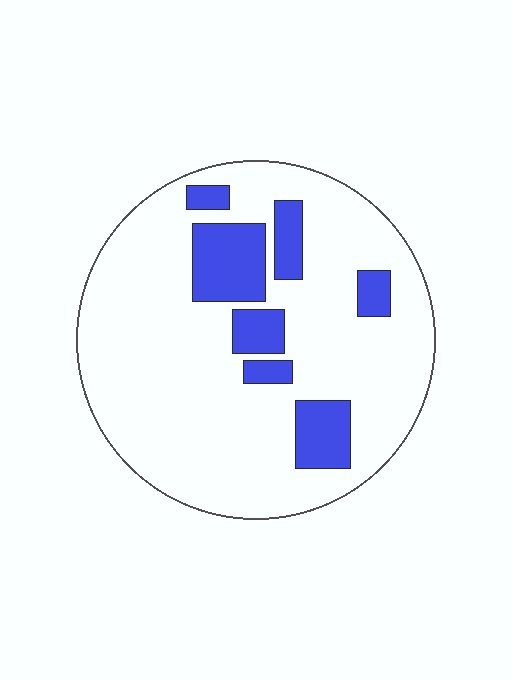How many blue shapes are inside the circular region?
7.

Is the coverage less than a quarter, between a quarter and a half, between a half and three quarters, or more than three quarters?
Less than a quarter.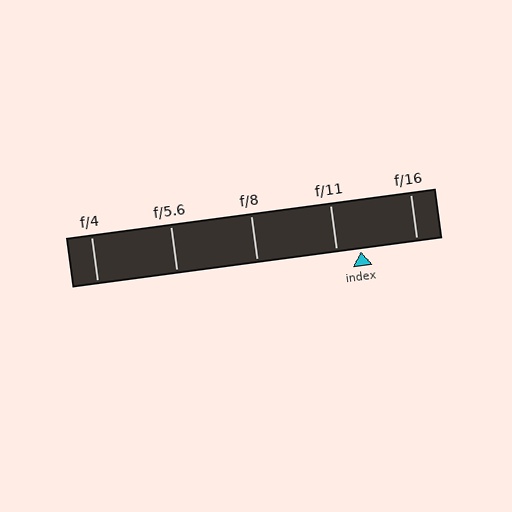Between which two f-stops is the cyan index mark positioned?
The index mark is between f/11 and f/16.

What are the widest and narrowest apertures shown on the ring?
The widest aperture shown is f/4 and the narrowest is f/16.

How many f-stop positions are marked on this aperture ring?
There are 5 f-stop positions marked.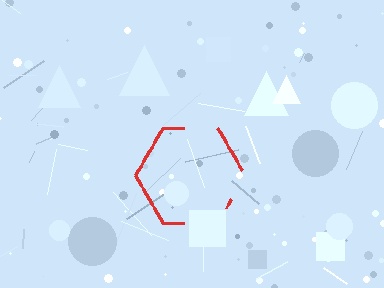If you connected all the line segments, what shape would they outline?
They would outline a hexagon.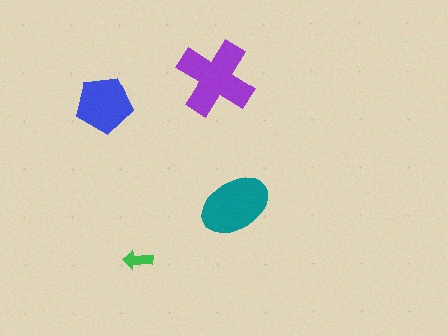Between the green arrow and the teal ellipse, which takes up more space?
The teal ellipse.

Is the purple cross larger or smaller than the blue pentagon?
Larger.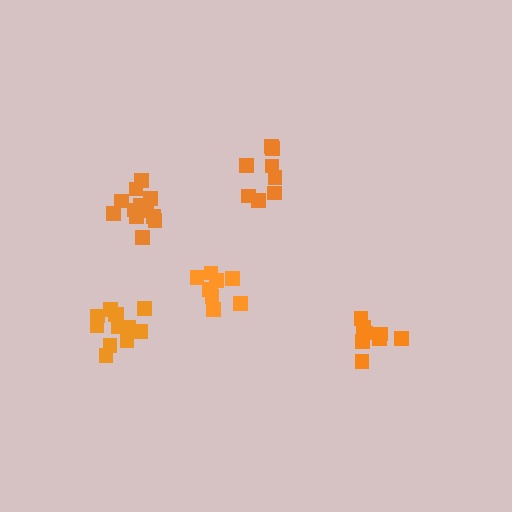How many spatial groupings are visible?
There are 5 spatial groupings.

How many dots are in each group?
Group 1: 8 dots, Group 2: 9 dots, Group 3: 8 dots, Group 4: 12 dots, Group 5: 13 dots (50 total).